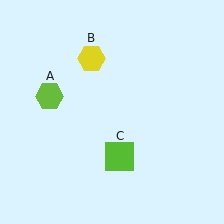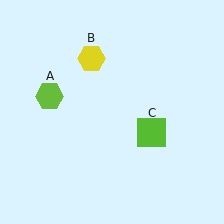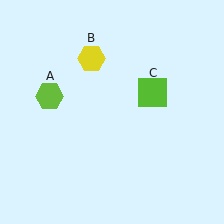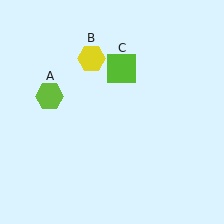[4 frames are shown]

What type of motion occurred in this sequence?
The lime square (object C) rotated counterclockwise around the center of the scene.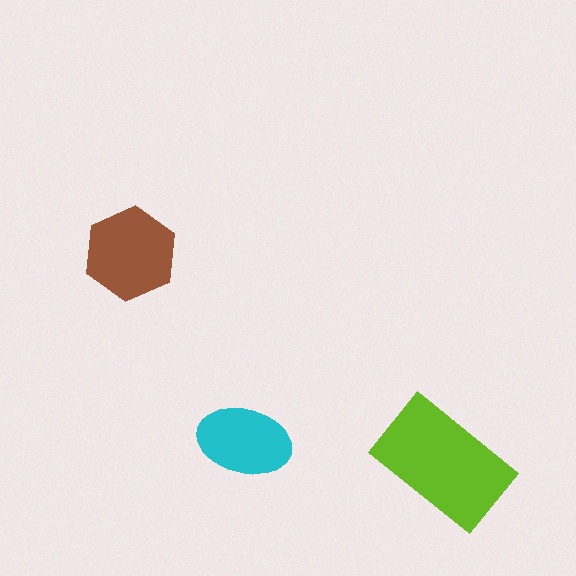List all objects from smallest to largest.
The cyan ellipse, the brown hexagon, the lime rectangle.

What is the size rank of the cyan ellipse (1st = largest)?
3rd.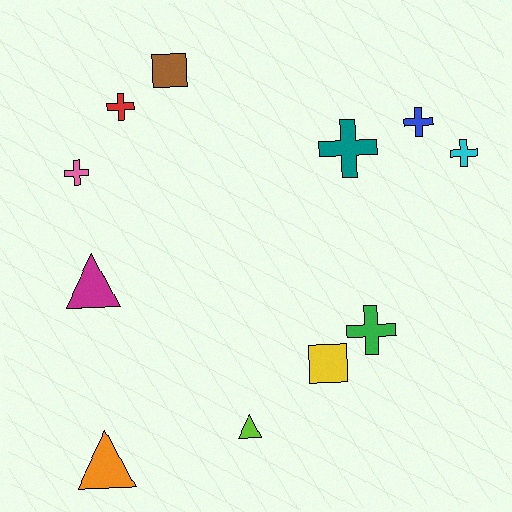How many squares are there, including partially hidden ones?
There are 2 squares.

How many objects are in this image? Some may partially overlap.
There are 11 objects.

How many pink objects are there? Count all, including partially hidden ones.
There is 1 pink object.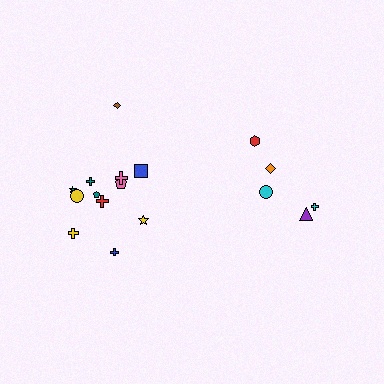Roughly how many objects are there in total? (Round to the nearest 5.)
Roughly 15 objects in total.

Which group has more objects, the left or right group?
The left group.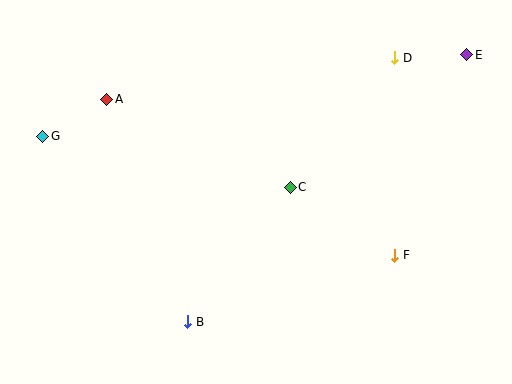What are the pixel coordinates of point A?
Point A is at (107, 99).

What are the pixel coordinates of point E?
Point E is at (467, 55).